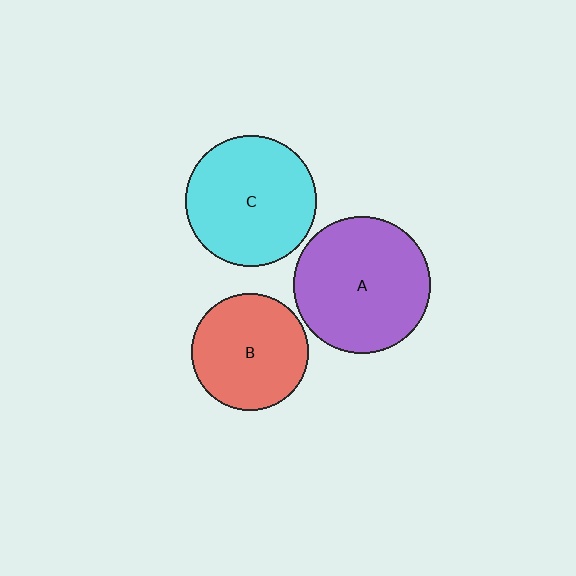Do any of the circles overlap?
No, none of the circles overlap.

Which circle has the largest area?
Circle A (purple).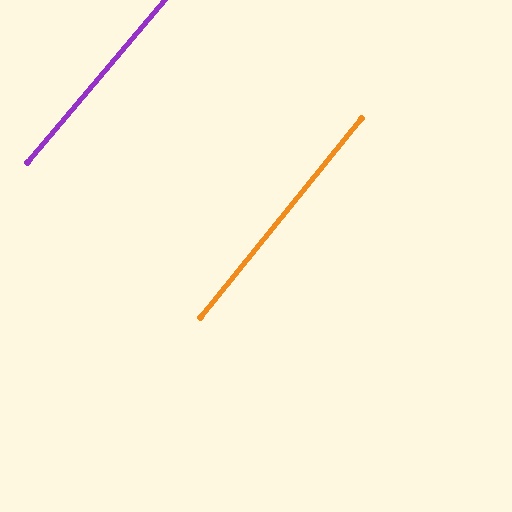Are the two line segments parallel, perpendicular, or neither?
Parallel — their directions differ by only 1.0°.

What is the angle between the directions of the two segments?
Approximately 1 degree.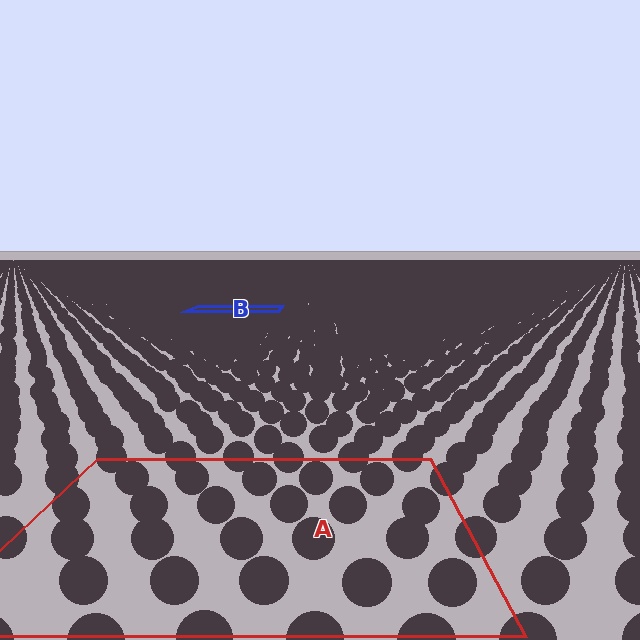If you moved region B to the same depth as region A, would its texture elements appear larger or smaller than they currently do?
They would appear larger. At a closer depth, the same texture elements are projected at a bigger on-screen size.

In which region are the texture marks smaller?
The texture marks are smaller in region B, because it is farther away.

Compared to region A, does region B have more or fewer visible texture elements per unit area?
Region B has more texture elements per unit area — they are packed more densely because it is farther away.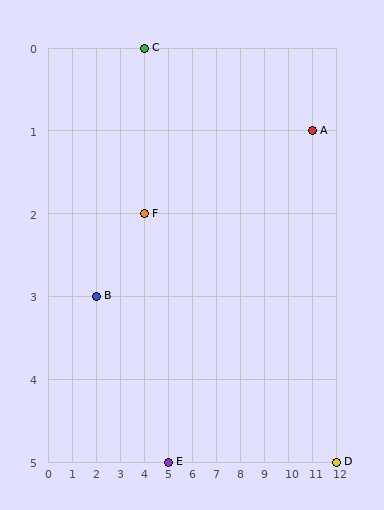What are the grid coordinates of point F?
Point F is at grid coordinates (4, 2).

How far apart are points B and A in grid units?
Points B and A are 9 columns and 2 rows apart (about 9.2 grid units diagonally).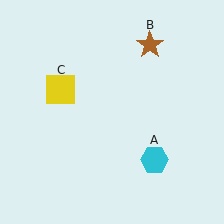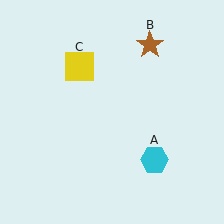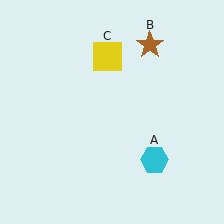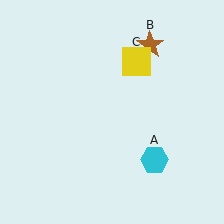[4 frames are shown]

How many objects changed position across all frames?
1 object changed position: yellow square (object C).